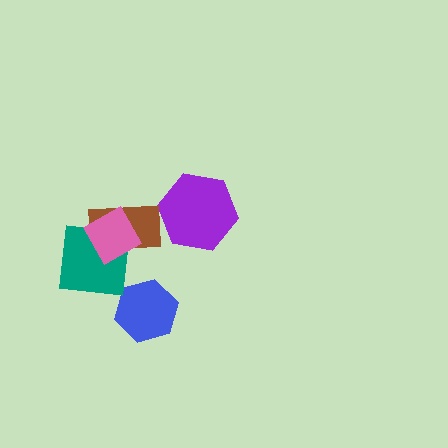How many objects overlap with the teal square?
2 objects overlap with the teal square.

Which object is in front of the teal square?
The pink diamond is in front of the teal square.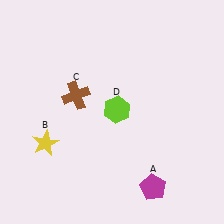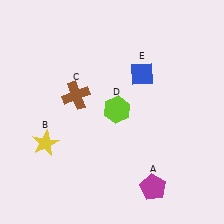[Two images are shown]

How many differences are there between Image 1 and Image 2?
There is 1 difference between the two images.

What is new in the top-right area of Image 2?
A blue diamond (E) was added in the top-right area of Image 2.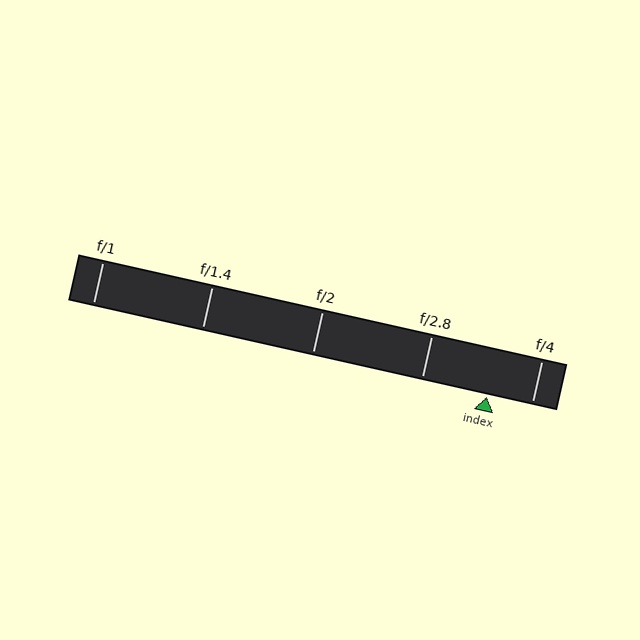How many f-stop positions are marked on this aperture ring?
There are 5 f-stop positions marked.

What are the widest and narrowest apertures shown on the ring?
The widest aperture shown is f/1 and the narrowest is f/4.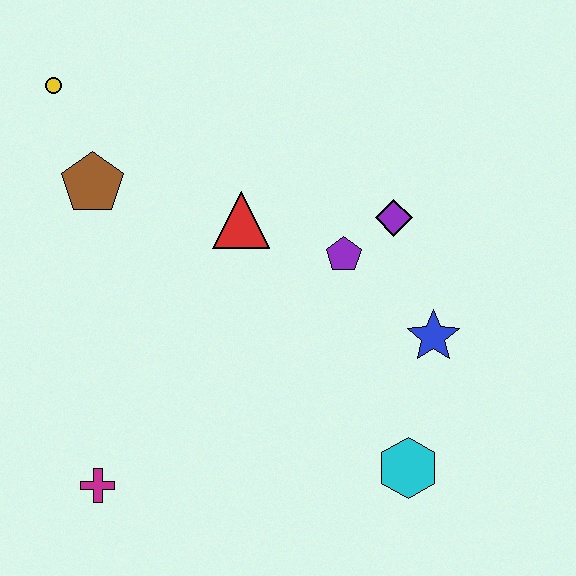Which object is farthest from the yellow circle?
The cyan hexagon is farthest from the yellow circle.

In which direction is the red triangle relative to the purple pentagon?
The red triangle is to the left of the purple pentagon.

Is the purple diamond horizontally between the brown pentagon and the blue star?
Yes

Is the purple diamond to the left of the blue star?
Yes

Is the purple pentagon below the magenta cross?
No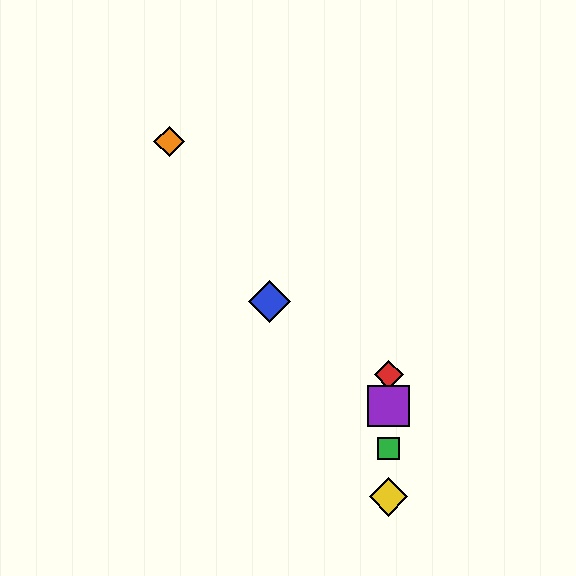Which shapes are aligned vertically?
The red diamond, the green square, the yellow diamond, the purple square are aligned vertically.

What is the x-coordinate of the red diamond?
The red diamond is at x≈389.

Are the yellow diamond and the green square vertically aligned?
Yes, both are at x≈389.